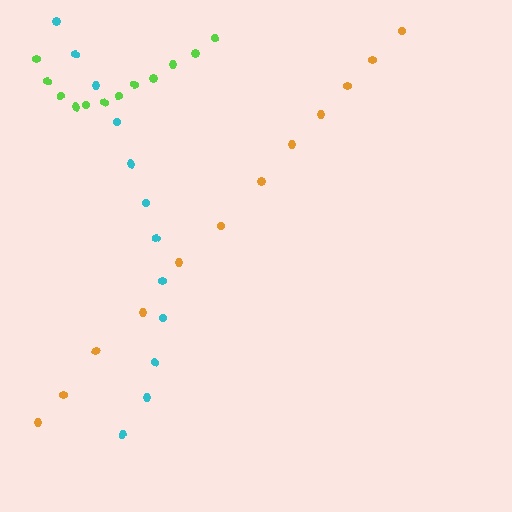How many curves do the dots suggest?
There are 3 distinct paths.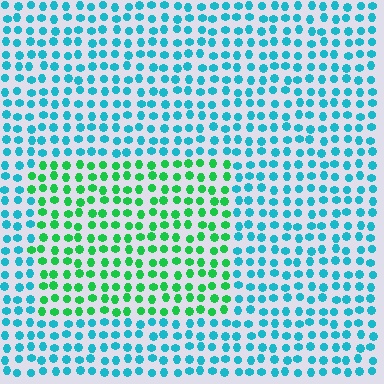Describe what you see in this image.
The image is filled with small cyan elements in a uniform arrangement. A rectangle-shaped region is visible where the elements are tinted to a slightly different hue, forming a subtle color boundary.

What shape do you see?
I see a rectangle.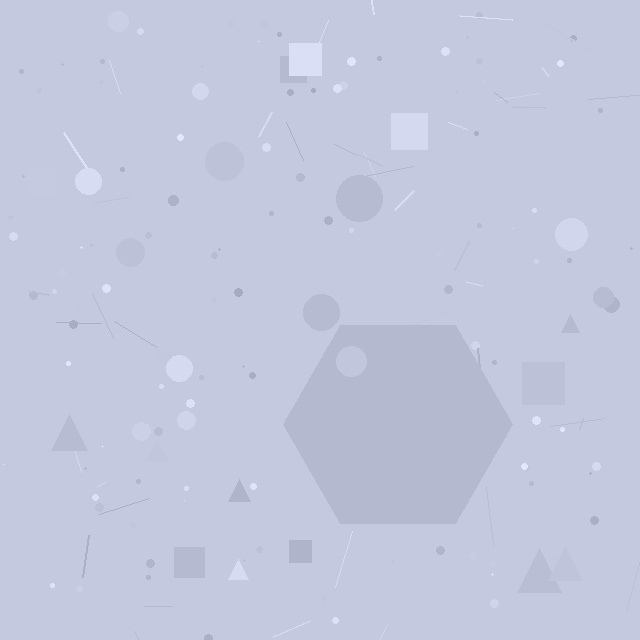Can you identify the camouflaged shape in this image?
The camouflaged shape is a hexagon.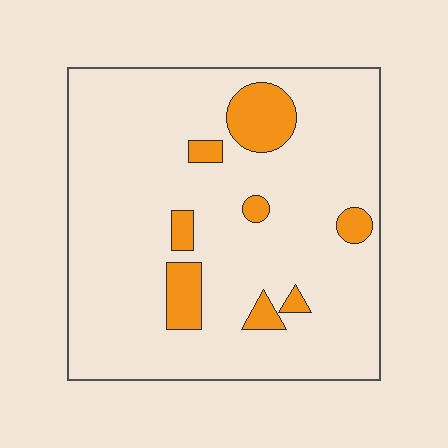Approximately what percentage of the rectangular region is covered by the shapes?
Approximately 10%.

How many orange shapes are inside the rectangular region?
8.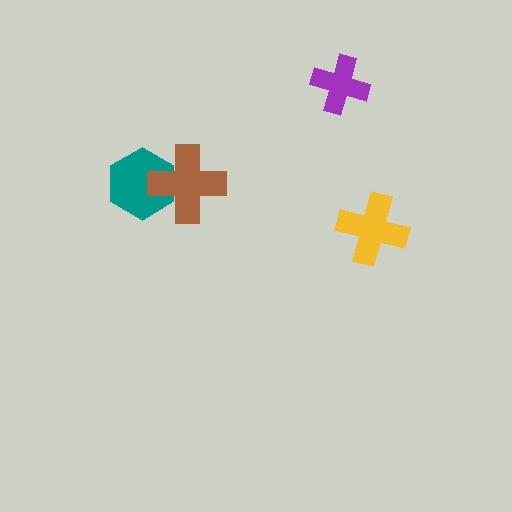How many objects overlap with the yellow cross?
0 objects overlap with the yellow cross.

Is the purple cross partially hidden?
No, no other shape covers it.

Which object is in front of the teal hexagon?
The brown cross is in front of the teal hexagon.